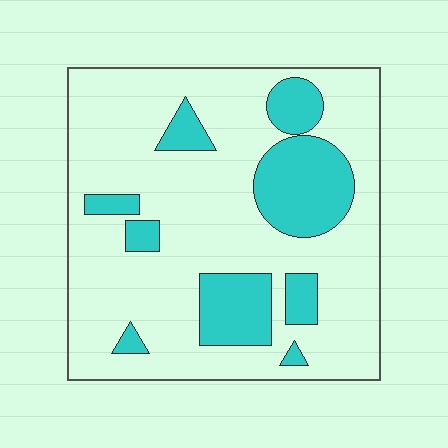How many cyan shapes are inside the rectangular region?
9.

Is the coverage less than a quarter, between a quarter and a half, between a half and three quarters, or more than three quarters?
Less than a quarter.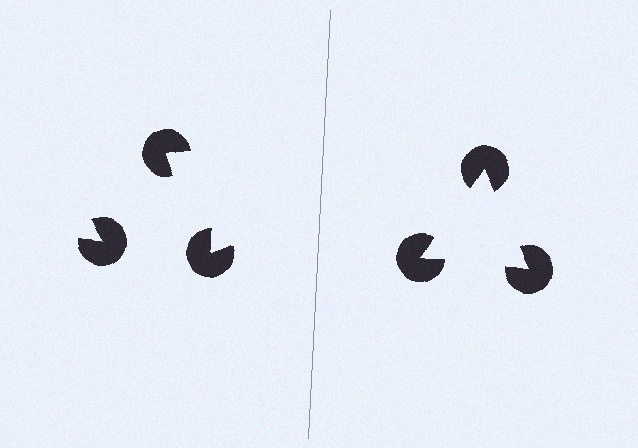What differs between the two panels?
The pac-man discs are positioned identically on both sides; only the wedge orientations differ. On the right they align to a triangle; on the left they are misaligned.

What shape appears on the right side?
An illusory triangle.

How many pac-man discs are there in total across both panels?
6 — 3 on each side.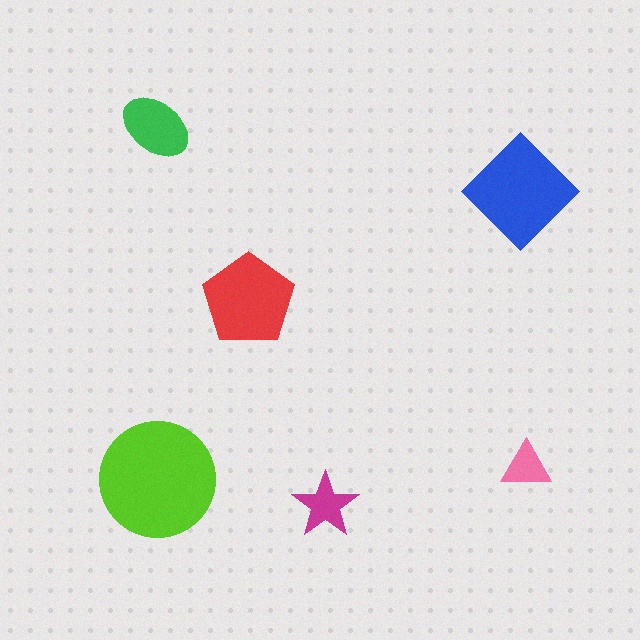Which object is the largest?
The lime circle.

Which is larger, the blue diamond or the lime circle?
The lime circle.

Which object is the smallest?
The pink triangle.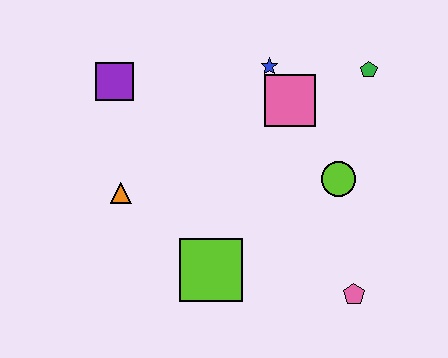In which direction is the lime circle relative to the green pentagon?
The lime circle is below the green pentagon.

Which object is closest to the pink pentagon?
The lime circle is closest to the pink pentagon.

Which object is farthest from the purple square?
The pink pentagon is farthest from the purple square.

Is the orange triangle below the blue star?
Yes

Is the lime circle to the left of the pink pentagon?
Yes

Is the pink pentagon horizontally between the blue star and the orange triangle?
No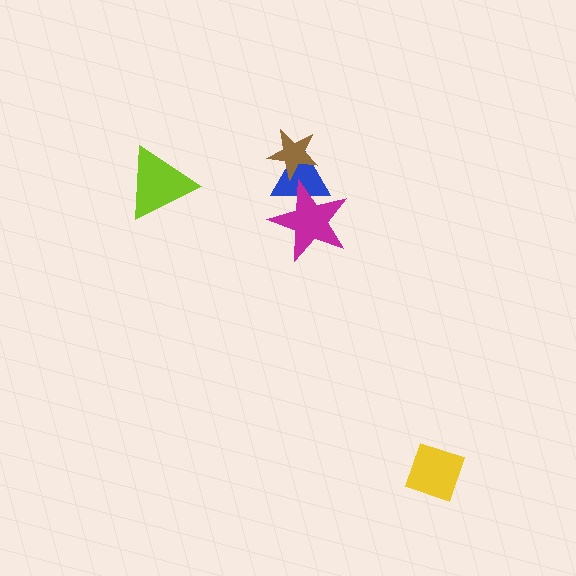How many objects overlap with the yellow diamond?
0 objects overlap with the yellow diamond.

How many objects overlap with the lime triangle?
0 objects overlap with the lime triangle.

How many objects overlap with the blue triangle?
2 objects overlap with the blue triangle.